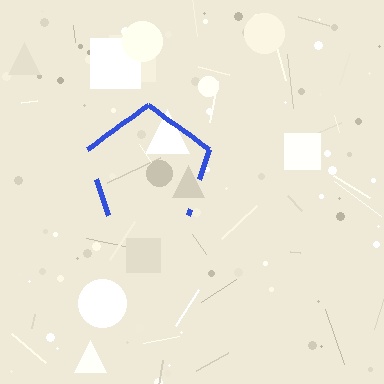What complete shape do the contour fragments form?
The contour fragments form a pentagon.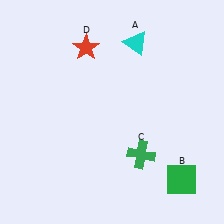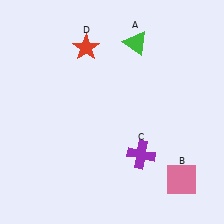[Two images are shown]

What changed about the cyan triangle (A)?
In Image 1, A is cyan. In Image 2, it changed to green.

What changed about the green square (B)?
In Image 1, B is green. In Image 2, it changed to pink.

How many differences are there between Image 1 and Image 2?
There are 3 differences between the two images.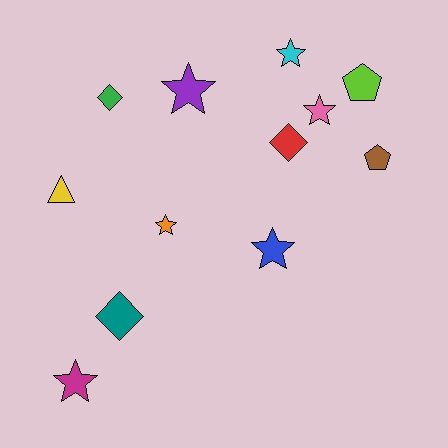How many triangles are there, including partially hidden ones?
There is 1 triangle.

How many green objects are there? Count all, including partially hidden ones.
There is 1 green object.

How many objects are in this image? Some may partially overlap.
There are 12 objects.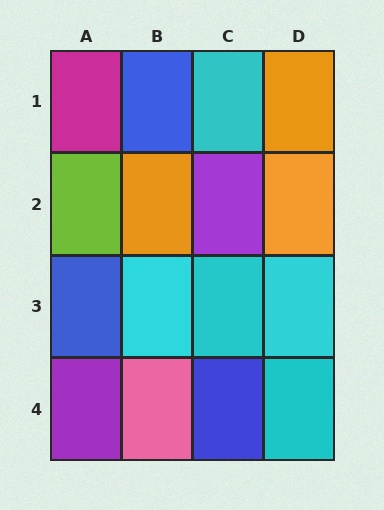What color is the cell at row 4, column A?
Purple.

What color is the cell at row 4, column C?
Blue.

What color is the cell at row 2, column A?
Lime.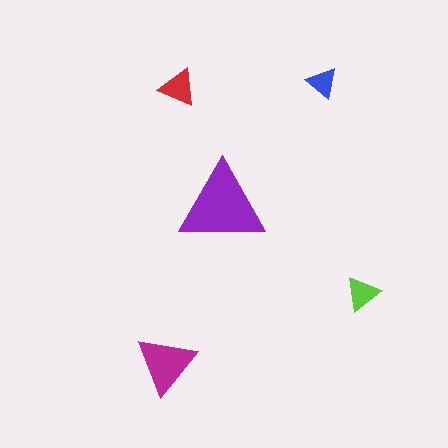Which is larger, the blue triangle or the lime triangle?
The lime one.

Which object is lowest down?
The magenta triangle is bottommost.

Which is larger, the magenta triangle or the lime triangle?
The magenta one.